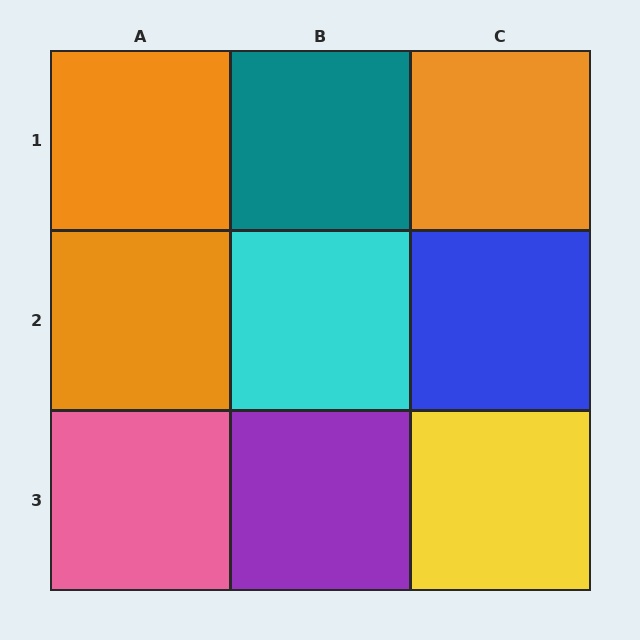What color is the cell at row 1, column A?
Orange.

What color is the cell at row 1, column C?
Orange.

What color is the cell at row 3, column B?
Purple.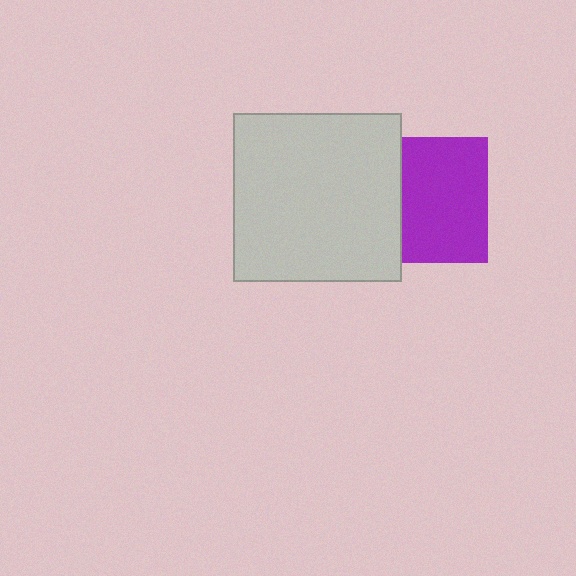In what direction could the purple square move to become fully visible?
The purple square could move right. That would shift it out from behind the light gray square entirely.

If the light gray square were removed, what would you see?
You would see the complete purple square.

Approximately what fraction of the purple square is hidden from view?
Roughly 32% of the purple square is hidden behind the light gray square.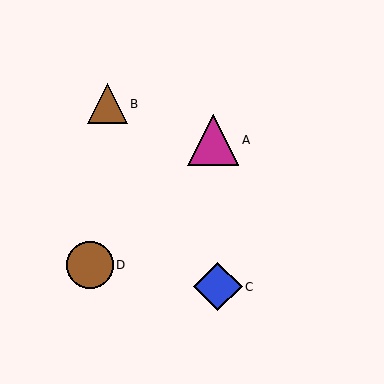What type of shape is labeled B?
Shape B is a brown triangle.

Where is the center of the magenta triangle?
The center of the magenta triangle is at (213, 140).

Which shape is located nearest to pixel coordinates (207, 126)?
The magenta triangle (labeled A) at (213, 140) is nearest to that location.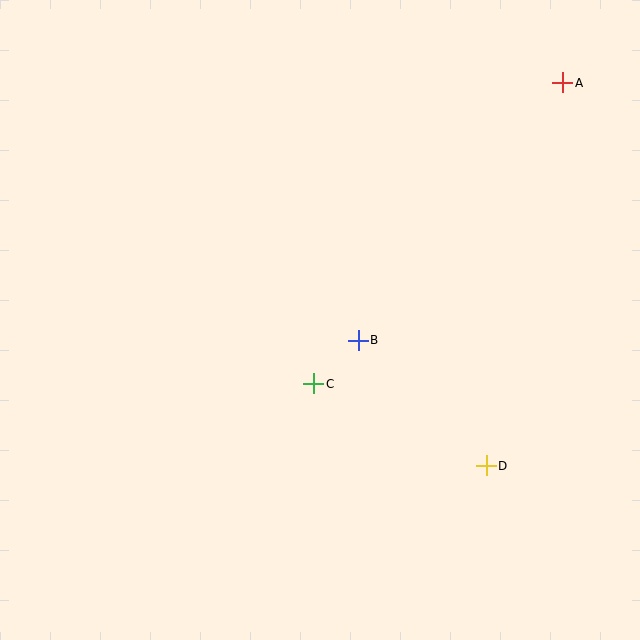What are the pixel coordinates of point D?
Point D is at (486, 466).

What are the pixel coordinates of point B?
Point B is at (358, 340).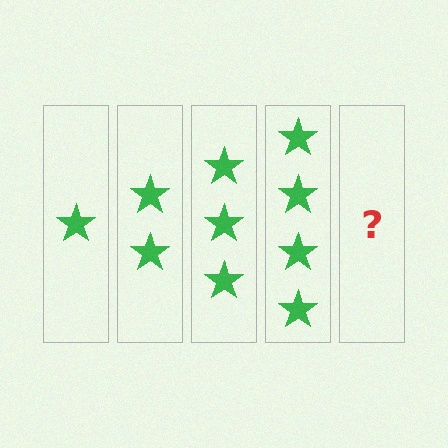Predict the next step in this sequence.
The next step is 5 stars.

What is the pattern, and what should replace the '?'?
The pattern is that each step adds one more star. The '?' should be 5 stars.